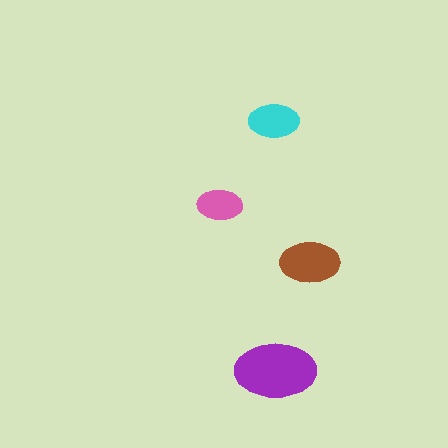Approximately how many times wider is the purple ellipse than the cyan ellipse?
About 1.5 times wider.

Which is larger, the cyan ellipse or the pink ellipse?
The cyan one.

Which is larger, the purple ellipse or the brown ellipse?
The purple one.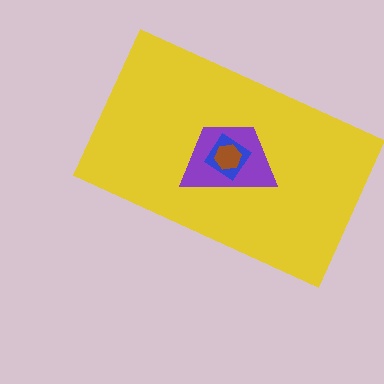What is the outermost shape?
The yellow rectangle.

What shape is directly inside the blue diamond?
The brown hexagon.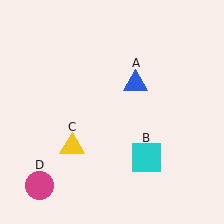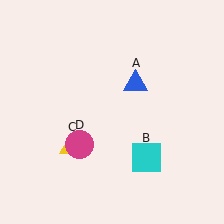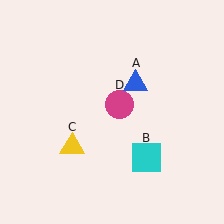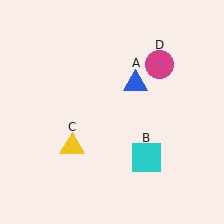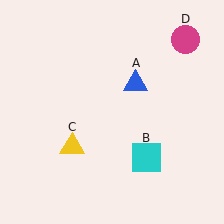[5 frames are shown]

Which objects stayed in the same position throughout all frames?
Blue triangle (object A) and cyan square (object B) and yellow triangle (object C) remained stationary.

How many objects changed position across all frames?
1 object changed position: magenta circle (object D).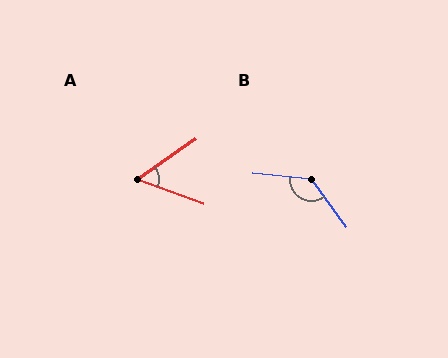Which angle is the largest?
B, at approximately 131 degrees.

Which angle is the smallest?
A, at approximately 54 degrees.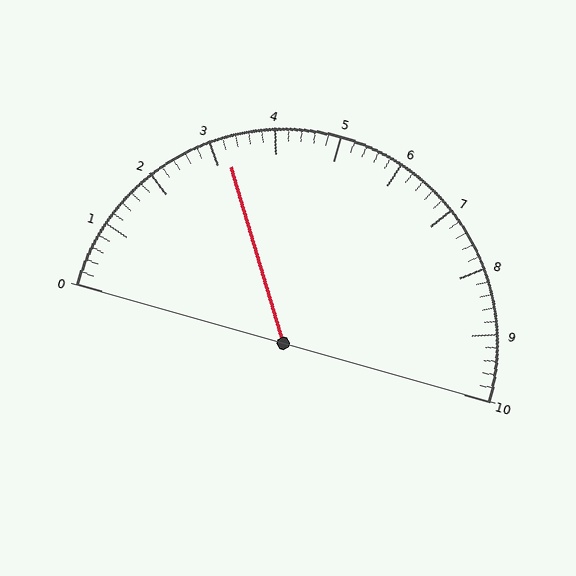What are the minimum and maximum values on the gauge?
The gauge ranges from 0 to 10.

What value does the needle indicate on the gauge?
The needle indicates approximately 3.2.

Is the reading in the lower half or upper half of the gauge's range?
The reading is in the lower half of the range (0 to 10).